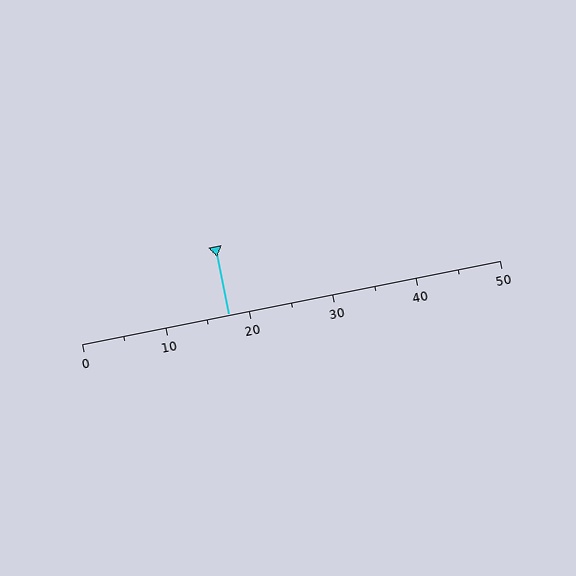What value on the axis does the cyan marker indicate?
The marker indicates approximately 17.5.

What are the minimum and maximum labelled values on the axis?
The axis runs from 0 to 50.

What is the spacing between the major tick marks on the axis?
The major ticks are spaced 10 apart.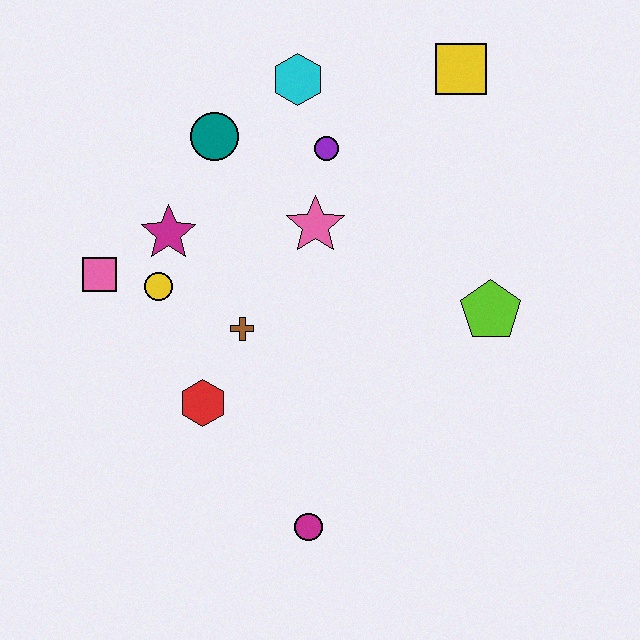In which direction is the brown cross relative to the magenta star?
The brown cross is below the magenta star.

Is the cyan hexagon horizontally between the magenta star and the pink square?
No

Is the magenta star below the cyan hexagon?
Yes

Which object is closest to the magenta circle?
The red hexagon is closest to the magenta circle.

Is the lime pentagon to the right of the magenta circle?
Yes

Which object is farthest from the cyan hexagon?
The magenta circle is farthest from the cyan hexagon.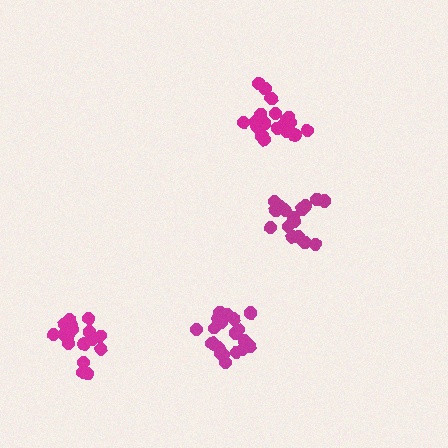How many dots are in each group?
Group 1: 17 dots, Group 2: 19 dots, Group 3: 20 dots, Group 4: 16 dots (72 total).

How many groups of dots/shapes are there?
There are 4 groups.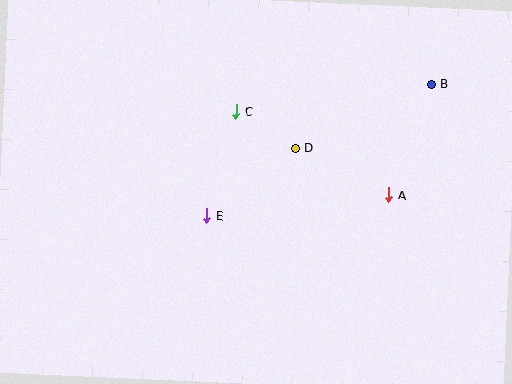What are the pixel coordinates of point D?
Point D is at (295, 148).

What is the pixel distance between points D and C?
The distance between D and C is 70 pixels.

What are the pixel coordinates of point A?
Point A is at (389, 195).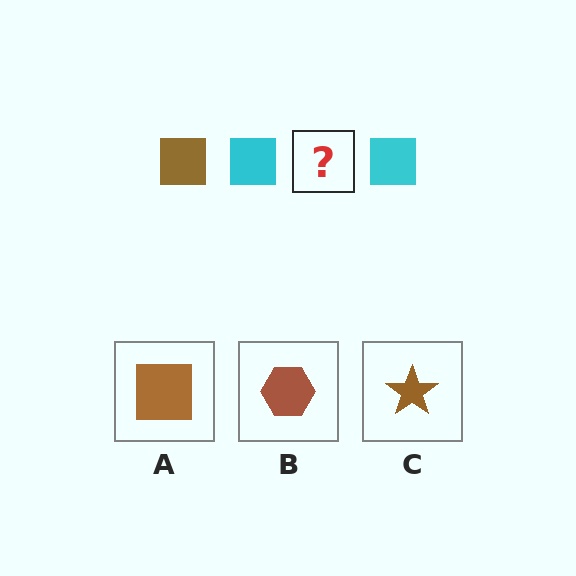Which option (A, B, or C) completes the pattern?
A.